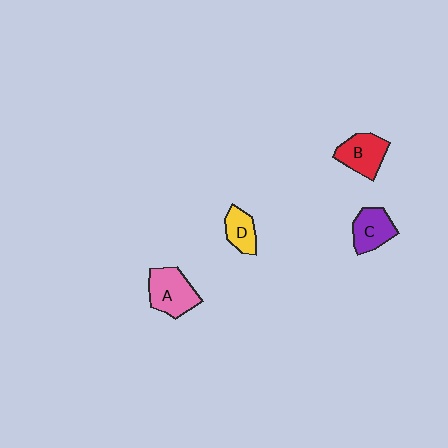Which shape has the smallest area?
Shape D (yellow).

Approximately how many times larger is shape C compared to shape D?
Approximately 1.3 times.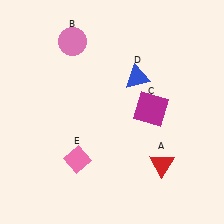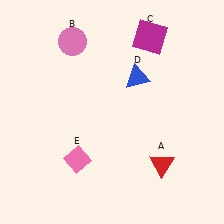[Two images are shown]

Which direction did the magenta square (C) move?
The magenta square (C) moved up.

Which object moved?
The magenta square (C) moved up.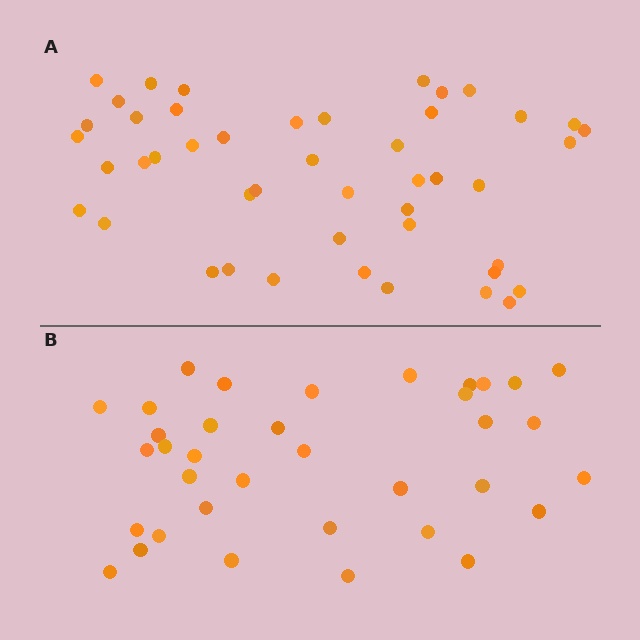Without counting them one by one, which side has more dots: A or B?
Region A (the top region) has more dots.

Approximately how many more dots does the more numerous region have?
Region A has roughly 10 or so more dots than region B.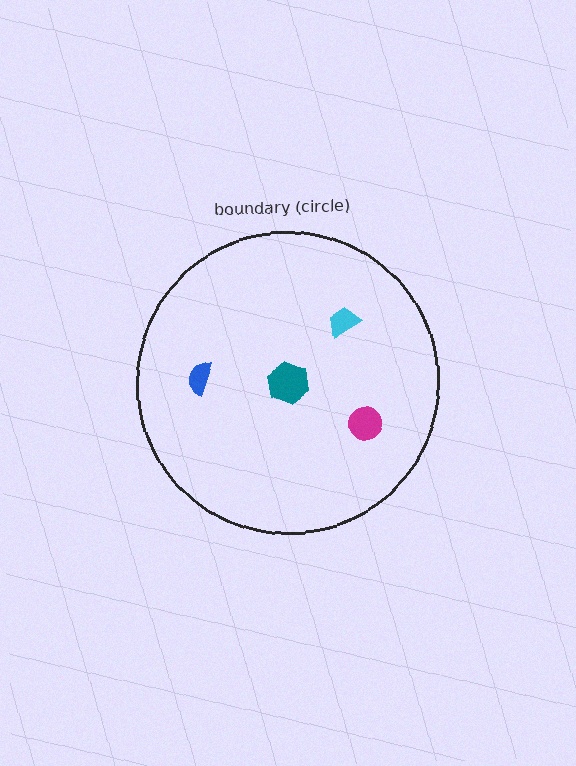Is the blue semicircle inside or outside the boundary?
Inside.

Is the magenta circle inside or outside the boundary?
Inside.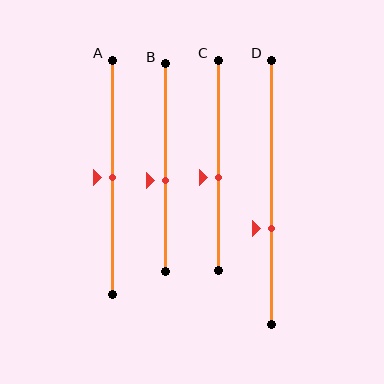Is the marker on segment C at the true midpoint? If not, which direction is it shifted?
No, the marker on segment C is shifted downward by about 6% of the segment length.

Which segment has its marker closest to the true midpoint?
Segment A has its marker closest to the true midpoint.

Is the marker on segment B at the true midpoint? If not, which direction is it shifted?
No, the marker on segment B is shifted downward by about 6% of the segment length.